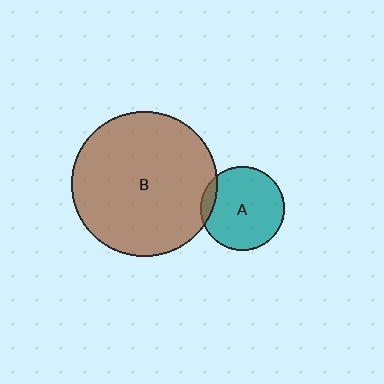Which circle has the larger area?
Circle B (brown).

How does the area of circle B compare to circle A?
Approximately 3.0 times.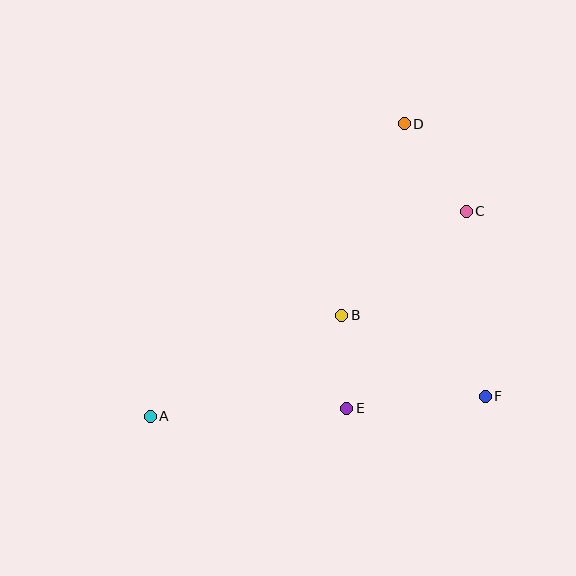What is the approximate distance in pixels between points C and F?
The distance between C and F is approximately 186 pixels.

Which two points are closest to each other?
Points B and E are closest to each other.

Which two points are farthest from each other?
Points A and D are farthest from each other.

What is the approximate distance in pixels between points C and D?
The distance between C and D is approximately 107 pixels.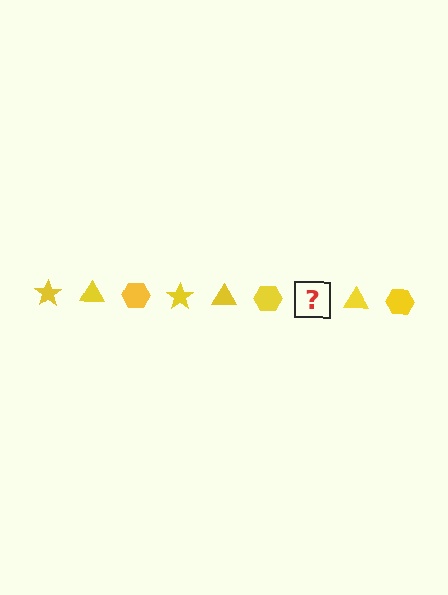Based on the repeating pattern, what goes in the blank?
The blank should be a yellow star.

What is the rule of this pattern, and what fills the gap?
The rule is that the pattern cycles through star, triangle, hexagon shapes in yellow. The gap should be filled with a yellow star.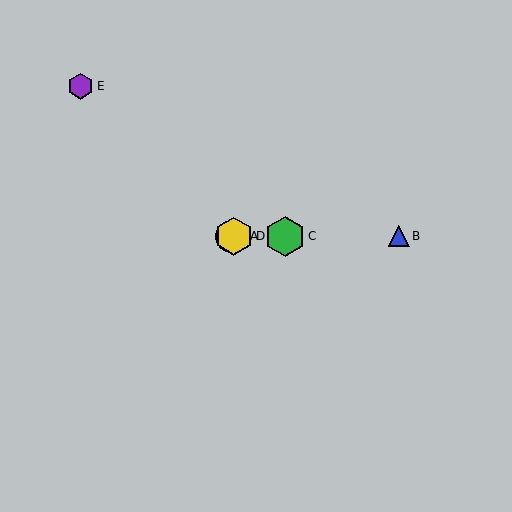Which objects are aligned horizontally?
Objects A, B, C, D are aligned horizontally.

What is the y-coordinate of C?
Object C is at y≈236.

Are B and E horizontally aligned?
No, B is at y≈236 and E is at y≈86.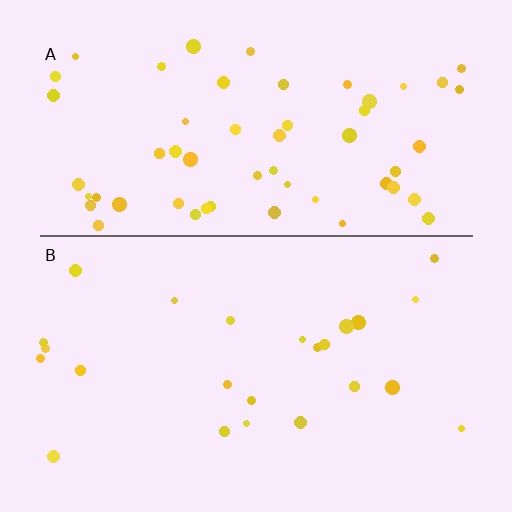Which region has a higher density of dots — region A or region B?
A (the top).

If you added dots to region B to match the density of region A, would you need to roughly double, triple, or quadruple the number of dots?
Approximately double.